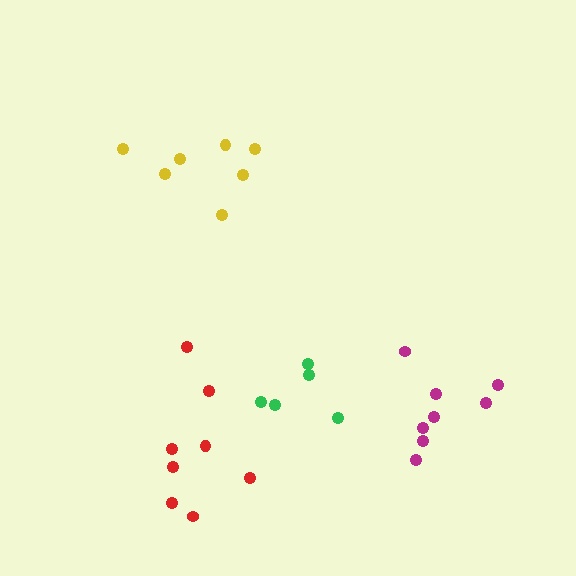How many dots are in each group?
Group 1: 7 dots, Group 2: 5 dots, Group 3: 8 dots, Group 4: 8 dots (28 total).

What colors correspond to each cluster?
The clusters are colored: yellow, green, red, magenta.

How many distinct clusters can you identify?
There are 4 distinct clusters.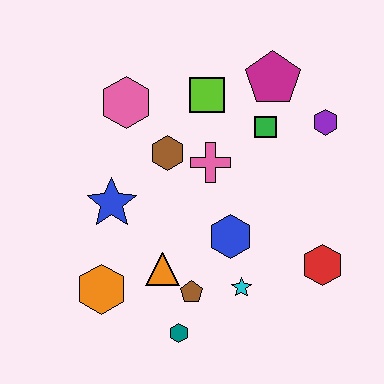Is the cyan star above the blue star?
No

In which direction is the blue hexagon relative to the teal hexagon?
The blue hexagon is above the teal hexagon.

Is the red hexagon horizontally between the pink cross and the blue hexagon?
No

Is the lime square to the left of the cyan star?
Yes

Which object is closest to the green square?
The magenta pentagon is closest to the green square.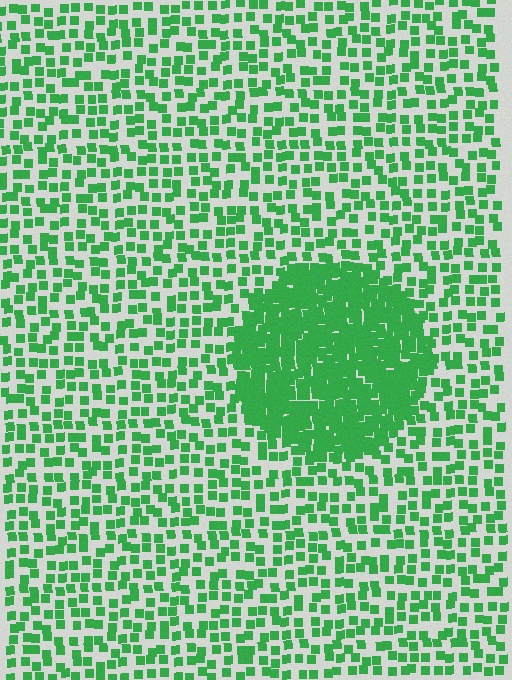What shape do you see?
I see a circle.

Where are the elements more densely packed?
The elements are more densely packed inside the circle boundary.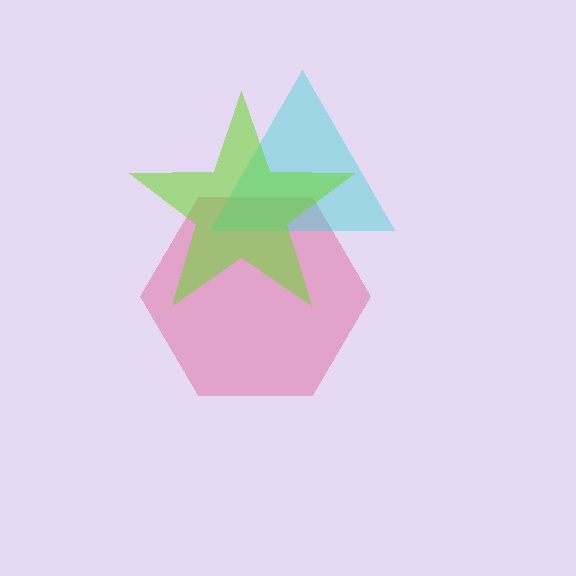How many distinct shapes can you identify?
There are 3 distinct shapes: a pink hexagon, a cyan triangle, a lime star.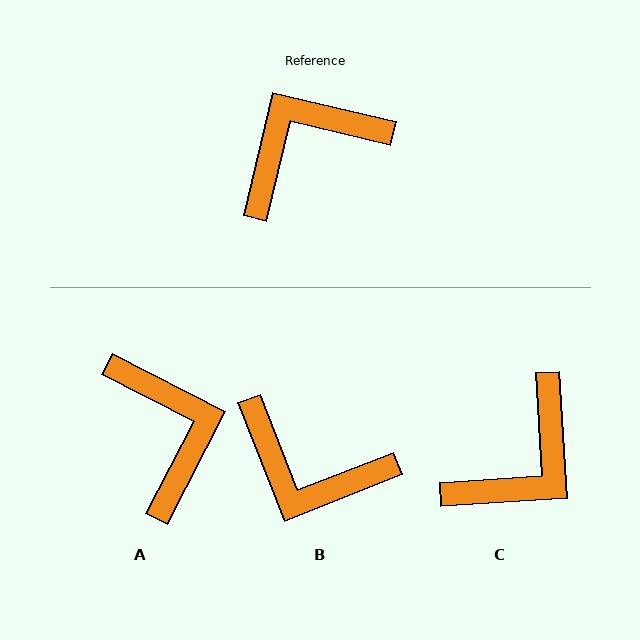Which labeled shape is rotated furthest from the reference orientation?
C, about 163 degrees away.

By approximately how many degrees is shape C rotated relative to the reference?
Approximately 163 degrees clockwise.